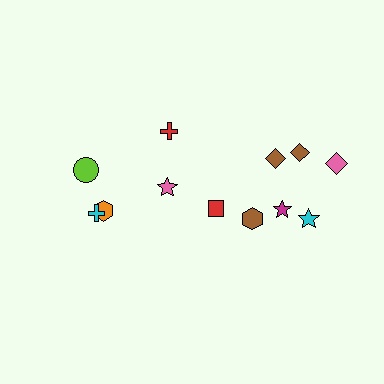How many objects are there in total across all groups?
There are 12 objects.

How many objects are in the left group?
There are 5 objects.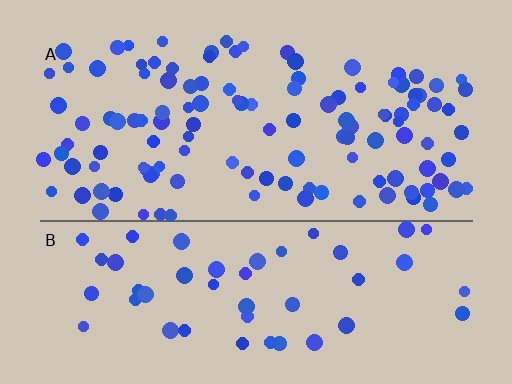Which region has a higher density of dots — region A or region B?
A (the top).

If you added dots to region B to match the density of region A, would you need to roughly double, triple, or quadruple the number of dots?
Approximately double.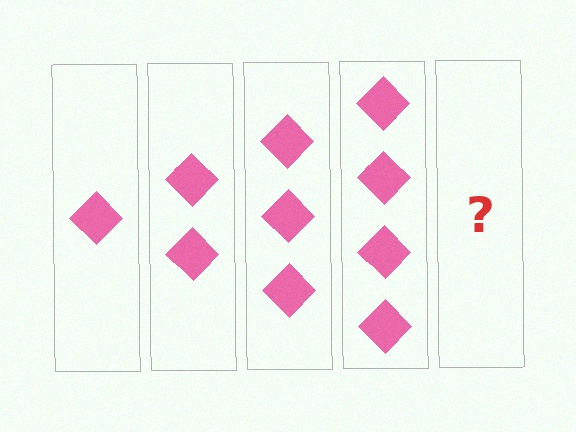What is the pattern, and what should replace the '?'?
The pattern is that each step adds one more diamond. The '?' should be 5 diamonds.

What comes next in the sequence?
The next element should be 5 diamonds.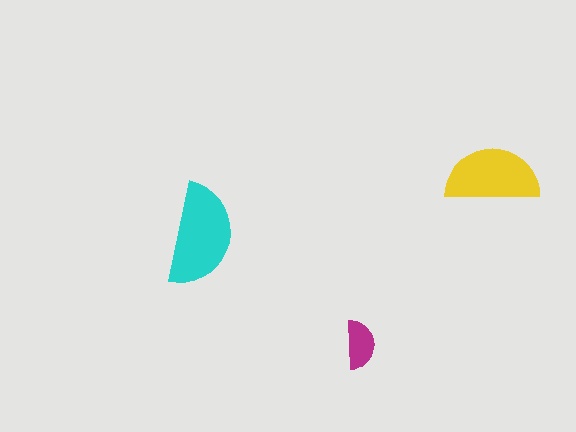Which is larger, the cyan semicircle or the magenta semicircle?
The cyan one.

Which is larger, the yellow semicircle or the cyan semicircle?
The cyan one.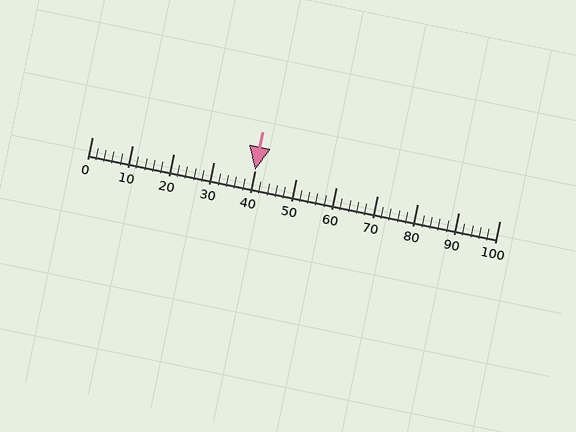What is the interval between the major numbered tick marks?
The major tick marks are spaced 10 units apart.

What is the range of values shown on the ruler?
The ruler shows values from 0 to 100.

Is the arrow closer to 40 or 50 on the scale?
The arrow is closer to 40.